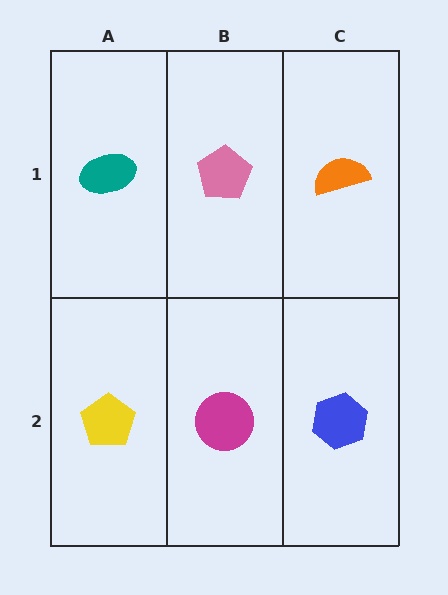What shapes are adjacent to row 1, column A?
A yellow pentagon (row 2, column A), a pink pentagon (row 1, column B).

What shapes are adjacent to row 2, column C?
An orange semicircle (row 1, column C), a magenta circle (row 2, column B).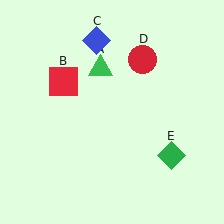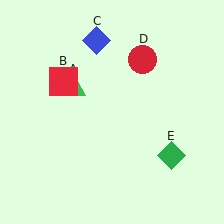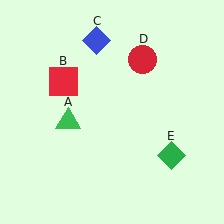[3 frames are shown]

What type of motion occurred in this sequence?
The green triangle (object A) rotated counterclockwise around the center of the scene.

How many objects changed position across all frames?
1 object changed position: green triangle (object A).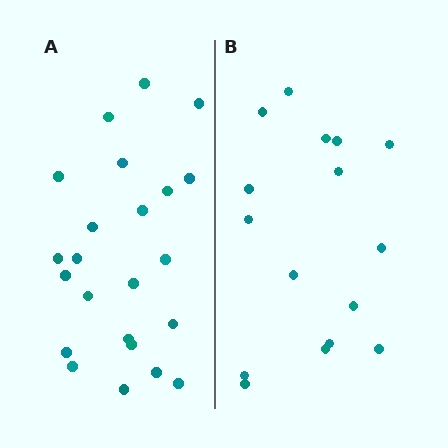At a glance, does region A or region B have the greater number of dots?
Region A (the left region) has more dots.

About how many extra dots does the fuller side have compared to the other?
Region A has roughly 8 or so more dots than region B.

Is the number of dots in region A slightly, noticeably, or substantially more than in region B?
Region A has noticeably more, but not dramatically so. The ratio is roughly 1.4 to 1.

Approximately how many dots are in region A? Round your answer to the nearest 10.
About 20 dots. (The exact count is 23, which rounds to 20.)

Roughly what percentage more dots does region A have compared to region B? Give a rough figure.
About 45% more.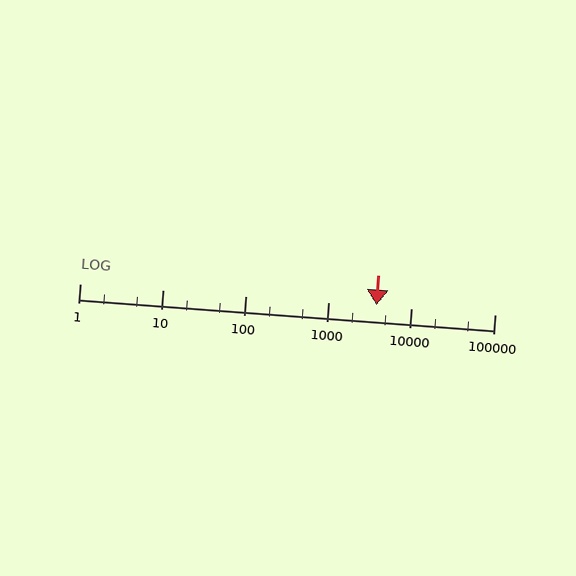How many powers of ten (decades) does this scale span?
The scale spans 5 decades, from 1 to 100000.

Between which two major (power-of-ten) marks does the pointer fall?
The pointer is between 1000 and 10000.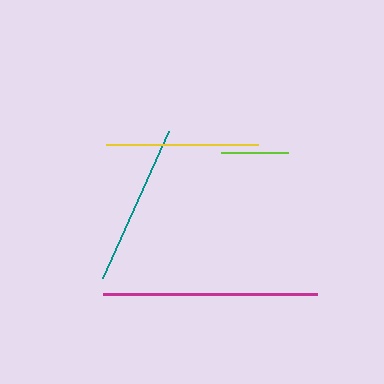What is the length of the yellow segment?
The yellow segment is approximately 152 pixels long.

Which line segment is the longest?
The magenta line is the longest at approximately 214 pixels.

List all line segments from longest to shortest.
From longest to shortest: magenta, teal, yellow, lime.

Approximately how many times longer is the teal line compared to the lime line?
The teal line is approximately 2.4 times the length of the lime line.